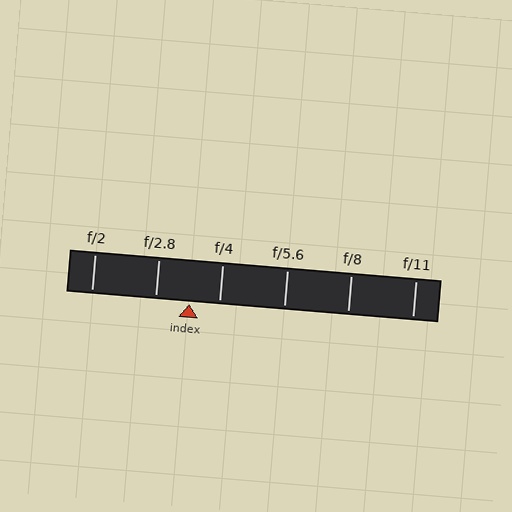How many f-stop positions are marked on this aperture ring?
There are 6 f-stop positions marked.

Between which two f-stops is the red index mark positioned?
The index mark is between f/2.8 and f/4.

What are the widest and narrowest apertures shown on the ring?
The widest aperture shown is f/2 and the narrowest is f/11.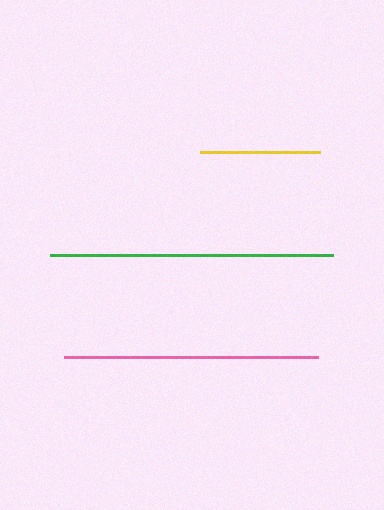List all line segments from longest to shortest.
From longest to shortest: green, pink, yellow.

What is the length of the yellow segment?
The yellow segment is approximately 119 pixels long.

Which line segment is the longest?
The green line is the longest at approximately 284 pixels.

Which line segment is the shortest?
The yellow line is the shortest at approximately 119 pixels.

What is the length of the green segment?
The green segment is approximately 284 pixels long.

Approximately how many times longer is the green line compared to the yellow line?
The green line is approximately 2.4 times the length of the yellow line.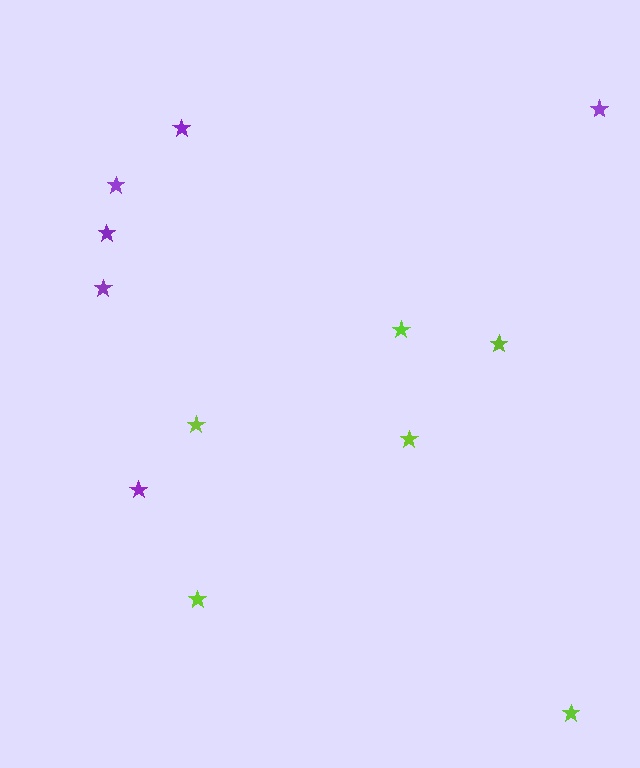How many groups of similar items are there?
There are 2 groups: one group of purple stars (6) and one group of lime stars (6).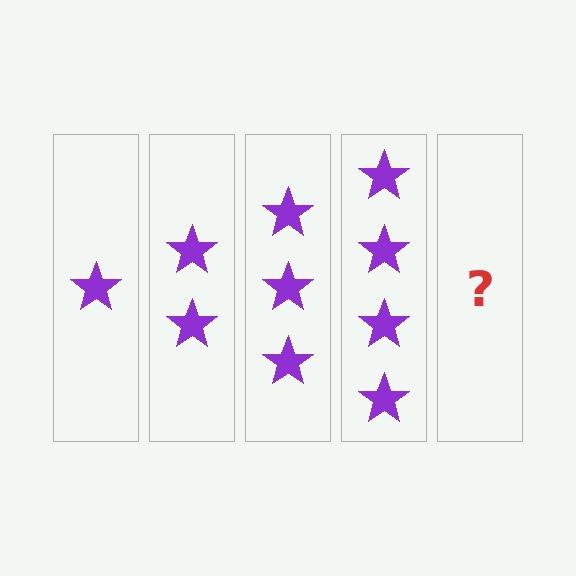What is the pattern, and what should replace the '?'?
The pattern is that each step adds one more star. The '?' should be 5 stars.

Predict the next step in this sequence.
The next step is 5 stars.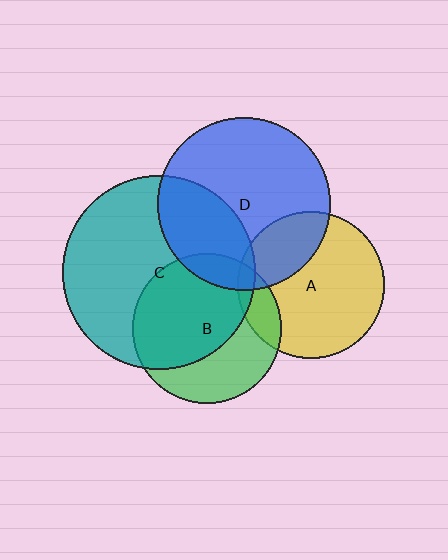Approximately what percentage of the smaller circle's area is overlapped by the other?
Approximately 60%.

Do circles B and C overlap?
Yes.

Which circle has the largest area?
Circle C (teal).